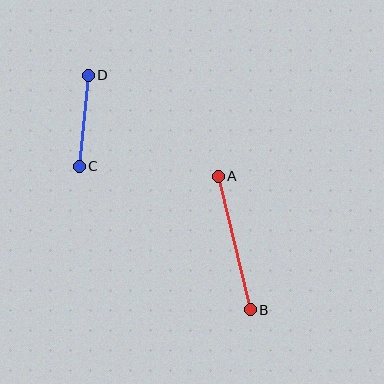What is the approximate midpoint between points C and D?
The midpoint is at approximately (84, 121) pixels.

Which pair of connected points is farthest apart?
Points A and B are farthest apart.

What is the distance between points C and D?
The distance is approximately 91 pixels.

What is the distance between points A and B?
The distance is approximately 137 pixels.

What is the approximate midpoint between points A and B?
The midpoint is at approximately (234, 243) pixels.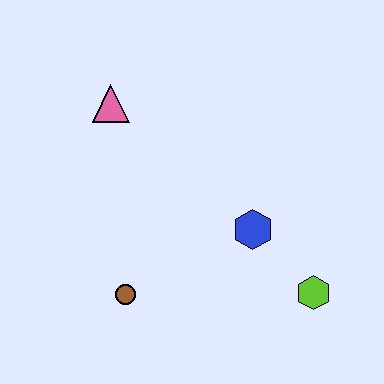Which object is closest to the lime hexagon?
The blue hexagon is closest to the lime hexagon.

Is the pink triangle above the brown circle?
Yes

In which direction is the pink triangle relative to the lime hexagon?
The pink triangle is to the left of the lime hexagon.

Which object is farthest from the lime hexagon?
The pink triangle is farthest from the lime hexagon.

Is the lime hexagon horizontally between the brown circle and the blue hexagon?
No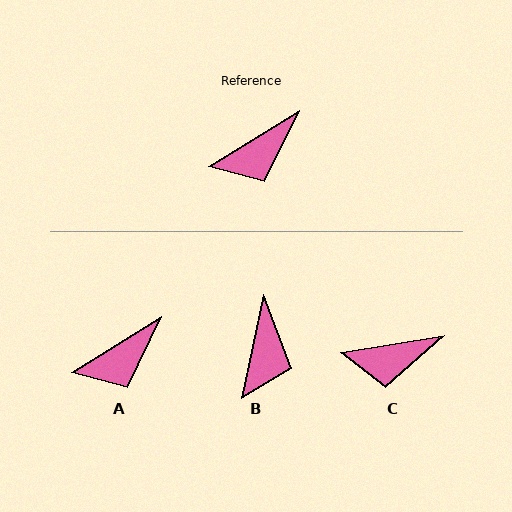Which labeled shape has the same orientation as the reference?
A.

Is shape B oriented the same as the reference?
No, it is off by about 46 degrees.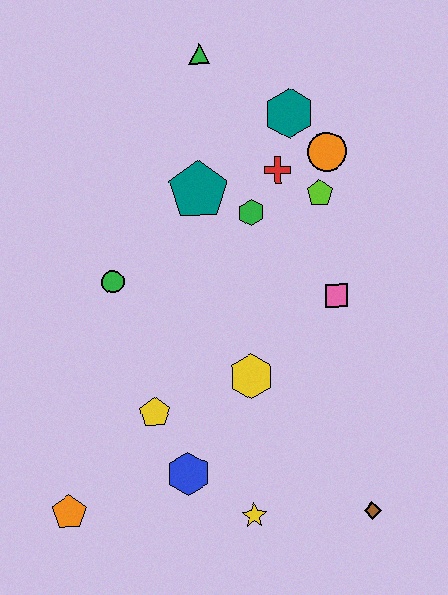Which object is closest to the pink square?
The lime pentagon is closest to the pink square.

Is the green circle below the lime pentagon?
Yes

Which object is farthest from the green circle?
The brown diamond is farthest from the green circle.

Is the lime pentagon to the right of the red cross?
Yes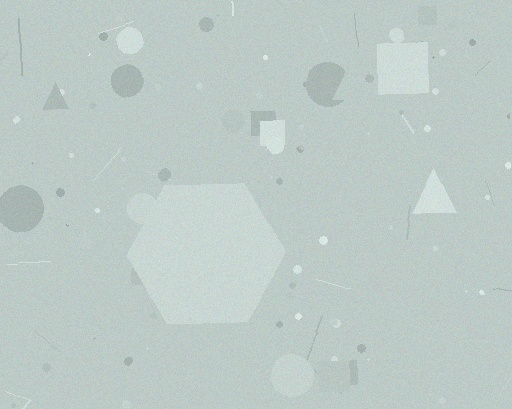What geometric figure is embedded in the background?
A hexagon is embedded in the background.